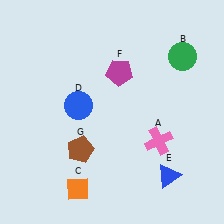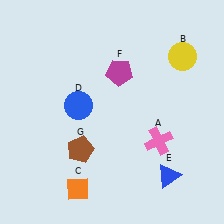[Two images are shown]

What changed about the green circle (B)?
In Image 1, B is green. In Image 2, it changed to yellow.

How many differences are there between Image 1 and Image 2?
There is 1 difference between the two images.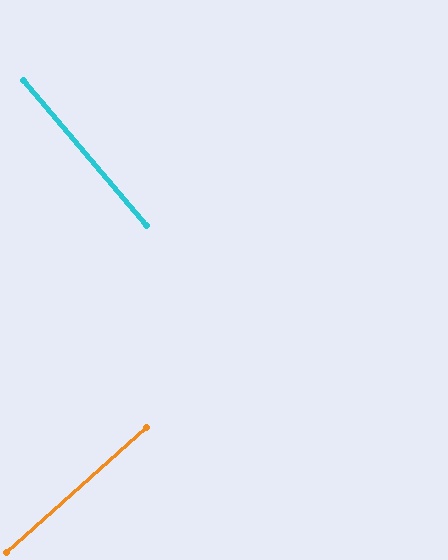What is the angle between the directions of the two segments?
Approximately 89 degrees.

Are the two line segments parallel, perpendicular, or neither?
Perpendicular — they meet at approximately 89°.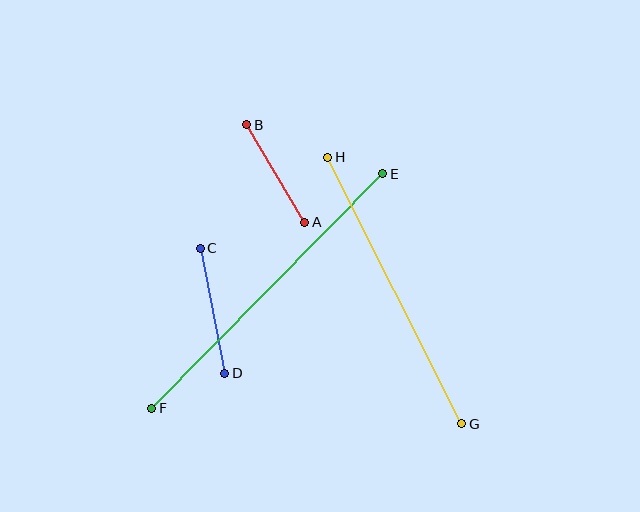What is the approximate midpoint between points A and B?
The midpoint is at approximately (276, 174) pixels.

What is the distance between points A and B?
The distance is approximately 114 pixels.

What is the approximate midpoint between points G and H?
The midpoint is at approximately (395, 291) pixels.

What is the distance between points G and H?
The distance is approximately 298 pixels.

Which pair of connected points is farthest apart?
Points E and F are farthest apart.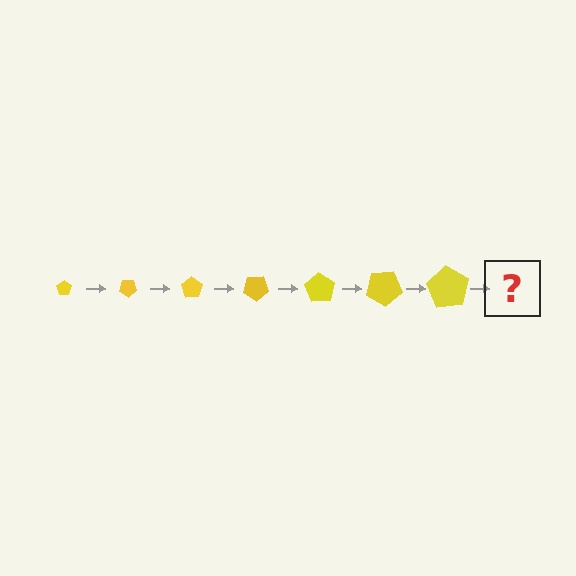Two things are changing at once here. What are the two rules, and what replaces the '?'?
The two rules are that the pentagon grows larger each step and it rotates 35 degrees each step. The '?' should be a pentagon, larger than the previous one and rotated 245 degrees from the start.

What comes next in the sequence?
The next element should be a pentagon, larger than the previous one and rotated 245 degrees from the start.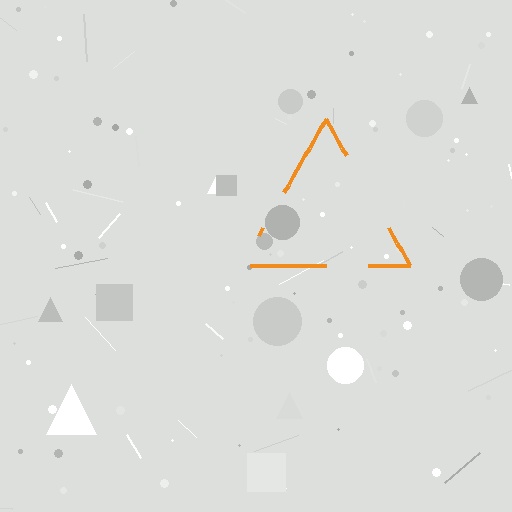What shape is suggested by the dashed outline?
The dashed outline suggests a triangle.